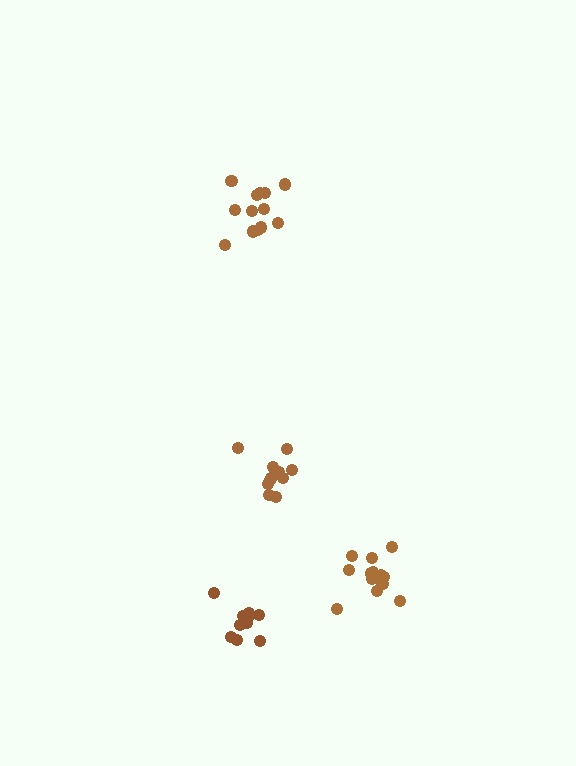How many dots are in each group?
Group 1: 10 dots, Group 2: 13 dots, Group 3: 14 dots, Group 4: 11 dots (48 total).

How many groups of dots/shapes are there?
There are 4 groups.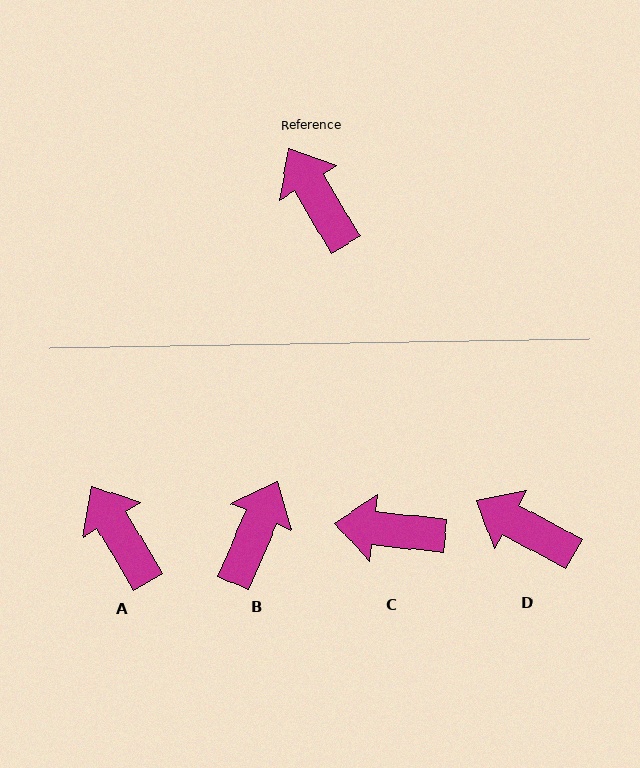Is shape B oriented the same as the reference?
No, it is off by about 54 degrees.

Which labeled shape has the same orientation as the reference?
A.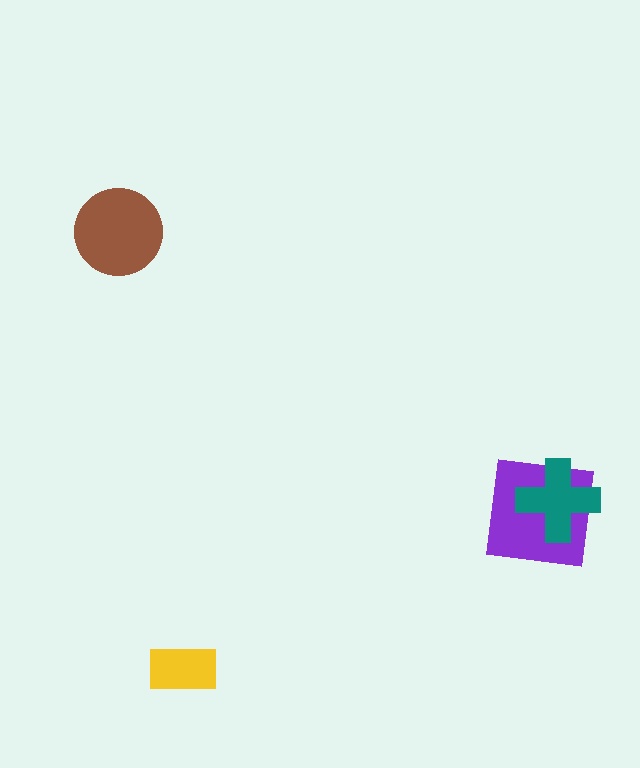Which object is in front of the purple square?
The teal cross is in front of the purple square.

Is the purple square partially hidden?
Yes, it is partially covered by another shape.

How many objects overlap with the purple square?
1 object overlaps with the purple square.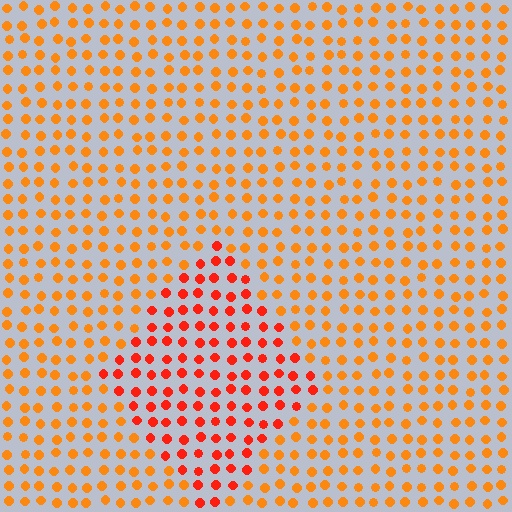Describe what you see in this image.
The image is filled with small orange elements in a uniform arrangement. A diamond-shaped region is visible where the elements are tinted to a slightly different hue, forming a subtle color boundary.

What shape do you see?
I see a diamond.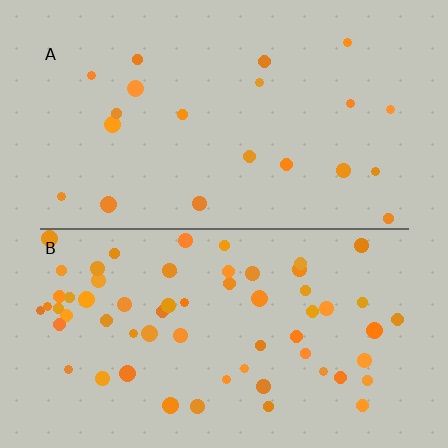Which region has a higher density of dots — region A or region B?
B (the bottom).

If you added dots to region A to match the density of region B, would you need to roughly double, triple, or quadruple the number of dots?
Approximately triple.